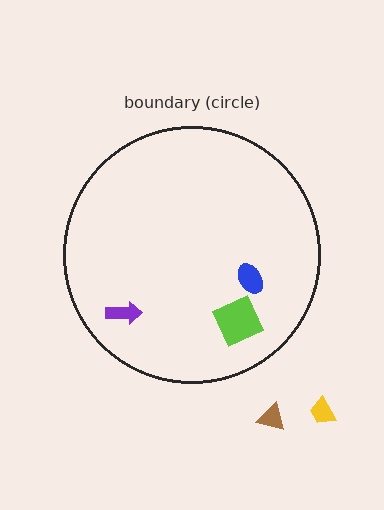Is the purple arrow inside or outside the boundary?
Inside.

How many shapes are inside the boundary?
3 inside, 2 outside.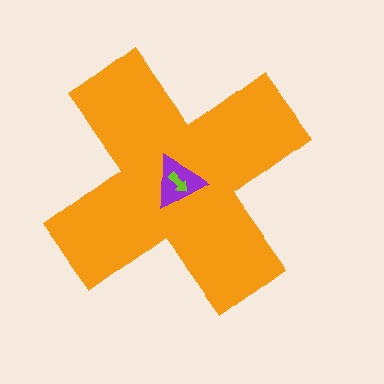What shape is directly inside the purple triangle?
The lime arrow.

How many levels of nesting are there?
3.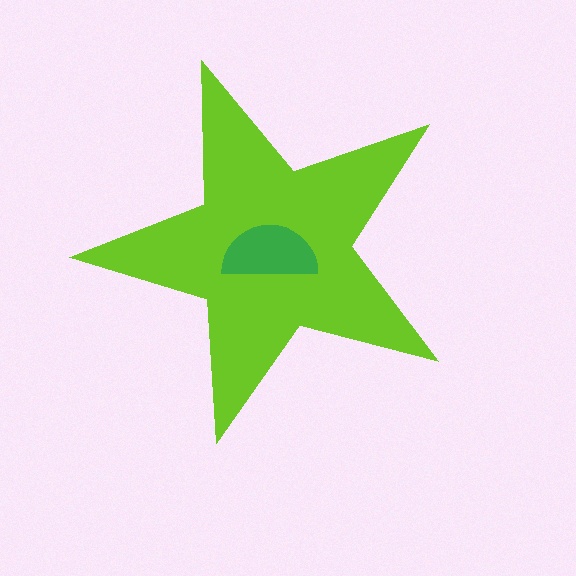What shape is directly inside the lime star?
The green semicircle.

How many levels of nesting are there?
2.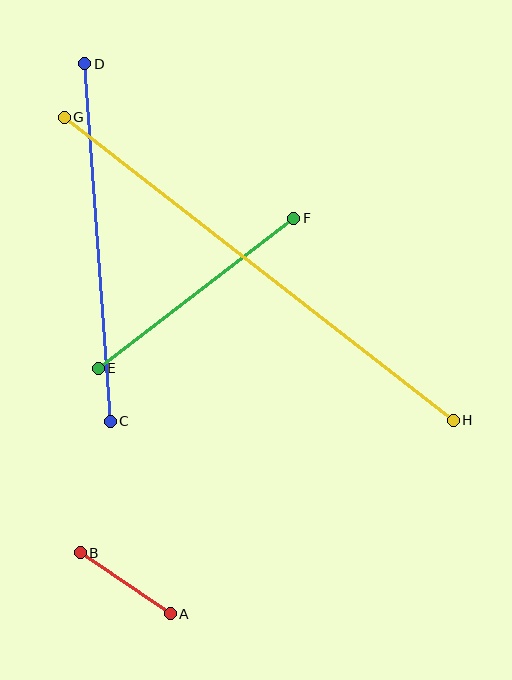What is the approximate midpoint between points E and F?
The midpoint is at approximately (196, 293) pixels.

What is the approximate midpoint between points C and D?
The midpoint is at approximately (97, 242) pixels.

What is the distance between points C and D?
The distance is approximately 358 pixels.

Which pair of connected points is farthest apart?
Points G and H are farthest apart.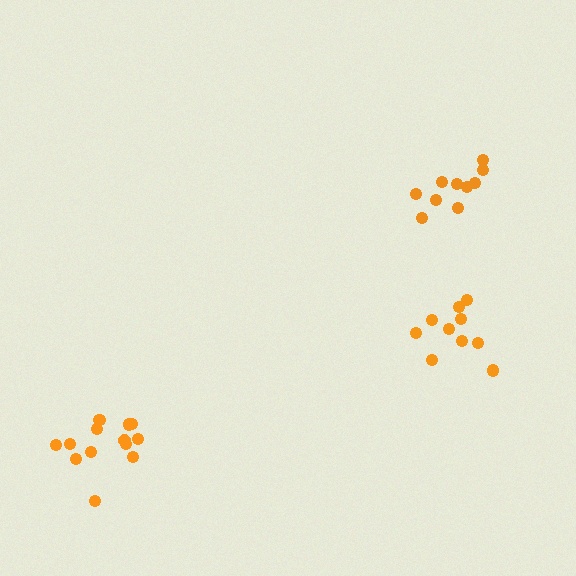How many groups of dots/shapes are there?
There are 3 groups.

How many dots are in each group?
Group 1: 10 dots, Group 2: 13 dots, Group 3: 10 dots (33 total).